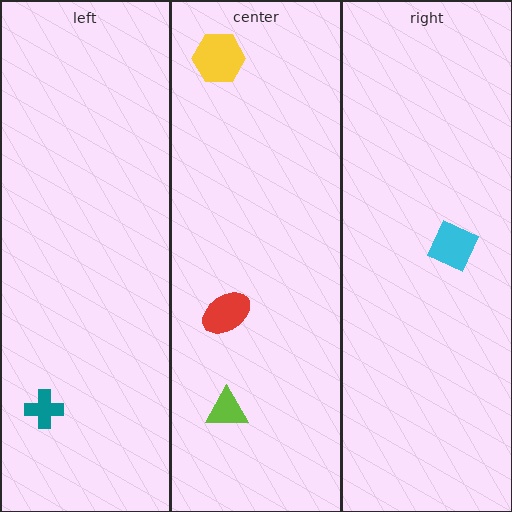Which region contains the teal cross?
The left region.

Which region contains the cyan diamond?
The right region.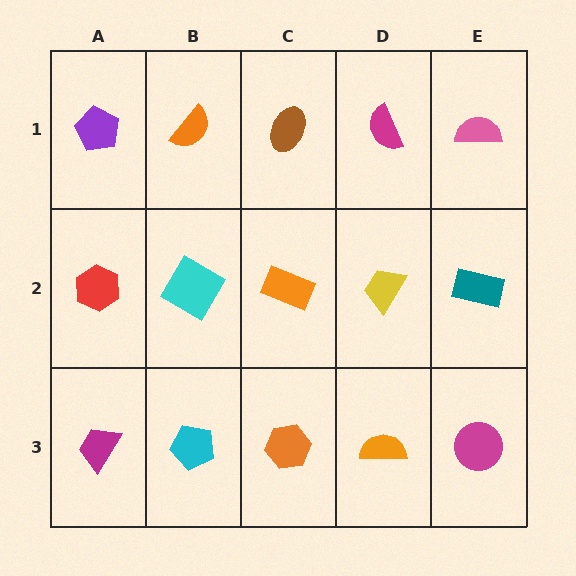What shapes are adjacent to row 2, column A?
A purple pentagon (row 1, column A), a magenta trapezoid (row 3, column A), a cyan diamond (row 2, column B).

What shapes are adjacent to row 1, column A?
A red hexagon (row 2, column A), an orange semicircle (row 1, column B).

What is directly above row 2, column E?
A pink semicircle.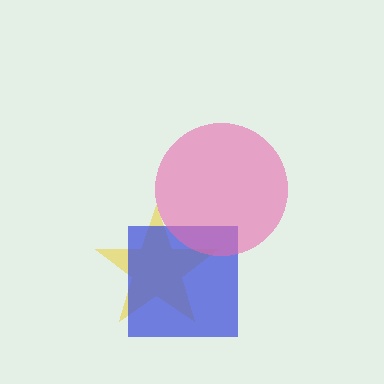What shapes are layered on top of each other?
The layered shapes are: a yellow star, a blue square, a pink circle.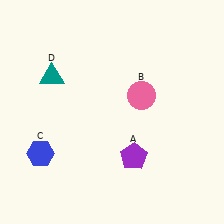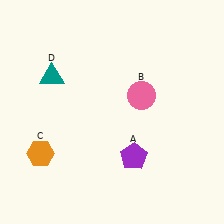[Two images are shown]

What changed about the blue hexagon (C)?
In Image 1, C is blue. In Image 2, it changed to orange.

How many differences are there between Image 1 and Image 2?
There is 1 difference between the two images.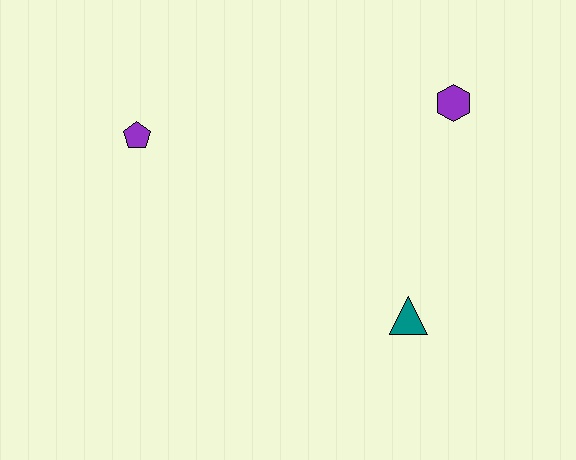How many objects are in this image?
There are 3 objects.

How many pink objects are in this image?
There are no pink objects.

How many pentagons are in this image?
There is 1 pentagon.